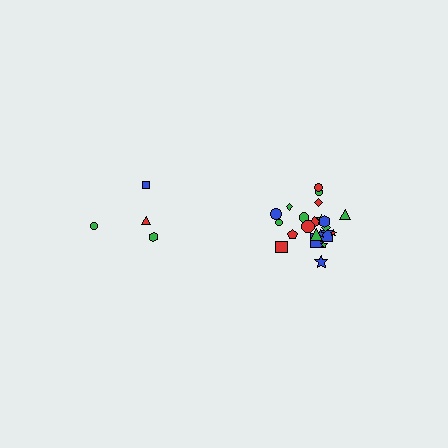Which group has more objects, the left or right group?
The right group.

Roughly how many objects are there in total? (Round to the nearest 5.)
Roughly 25 objects in total.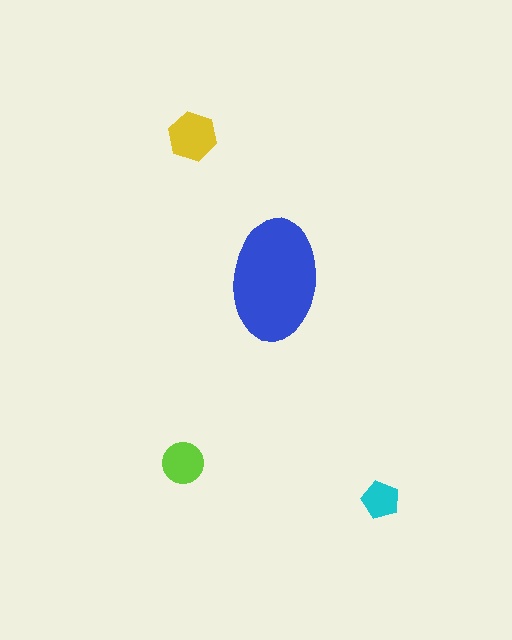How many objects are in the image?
There are 4 objects in the image.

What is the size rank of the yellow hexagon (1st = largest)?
2nd.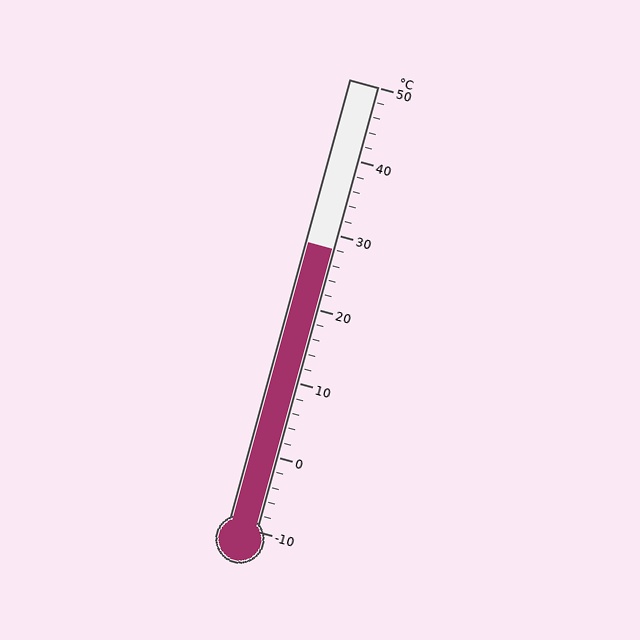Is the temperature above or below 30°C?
The temperature is below 30°C.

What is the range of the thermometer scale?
The thermometer scale ranges from -10°C to 50°C.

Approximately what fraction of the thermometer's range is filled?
The thermometer is filled to approximately 65% of its range.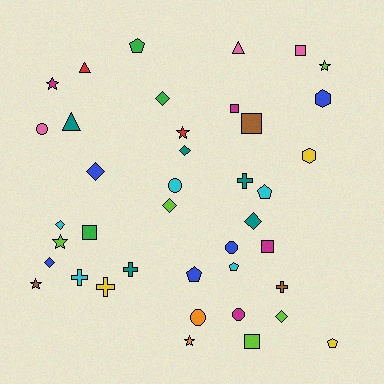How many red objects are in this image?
There are 2 red objects.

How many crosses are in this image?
There are 5 crosses.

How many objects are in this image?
There are 40 objects.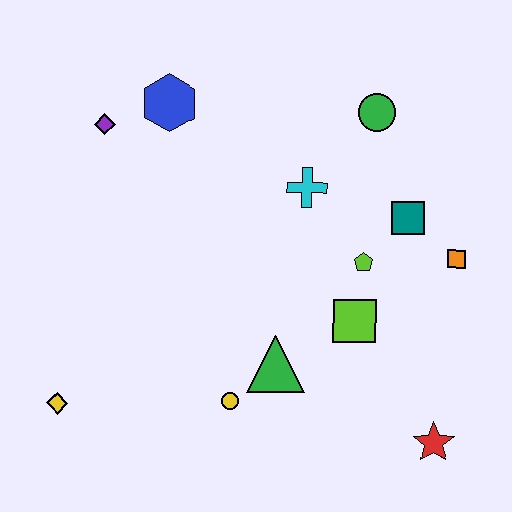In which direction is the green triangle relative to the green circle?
The green triangle is below the green circle.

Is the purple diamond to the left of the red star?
Yes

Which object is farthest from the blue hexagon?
The red star is farthest from the blue hexagon.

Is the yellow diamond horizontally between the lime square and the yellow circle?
No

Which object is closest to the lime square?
The lime pentagon is closest to the lime square.